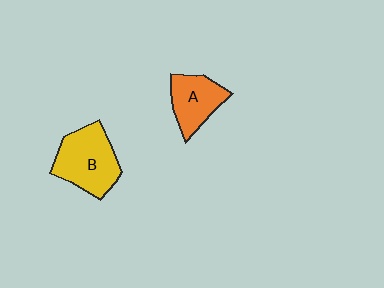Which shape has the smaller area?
Shape A (orange).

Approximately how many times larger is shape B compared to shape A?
Approximately 1.4 times.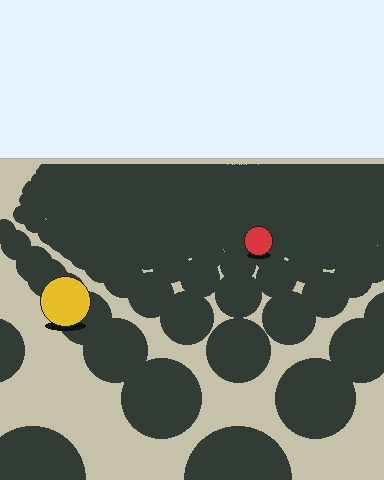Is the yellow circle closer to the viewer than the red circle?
Yes. The yellow circle is closer — you can tell from the texture gradient: the ground texture is coarser near it.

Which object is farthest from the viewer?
The red circle is farthest from the viewer. It appears smaller and the ground texture around it is denser.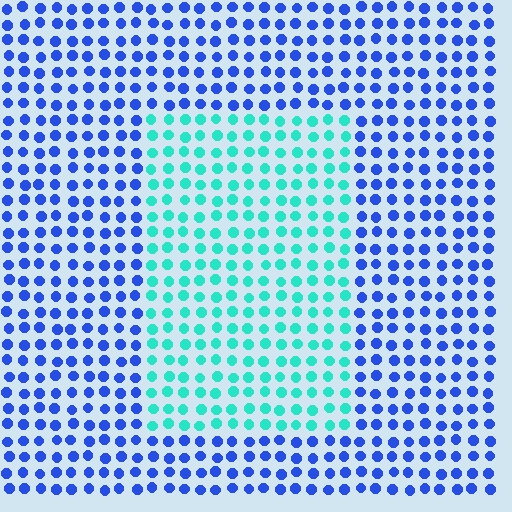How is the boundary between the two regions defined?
The boundary is defined purely by a slight shift in hue (about 58 degrees). Spacing, size, and orientation are identical on both sides.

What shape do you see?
I see a rectangle.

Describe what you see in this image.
The image is filled with small blue elements in a uniform arrangement. A rectangle-shaped region is visible where the elements are tinted to a slightly different hue, forming a subtle color boundary.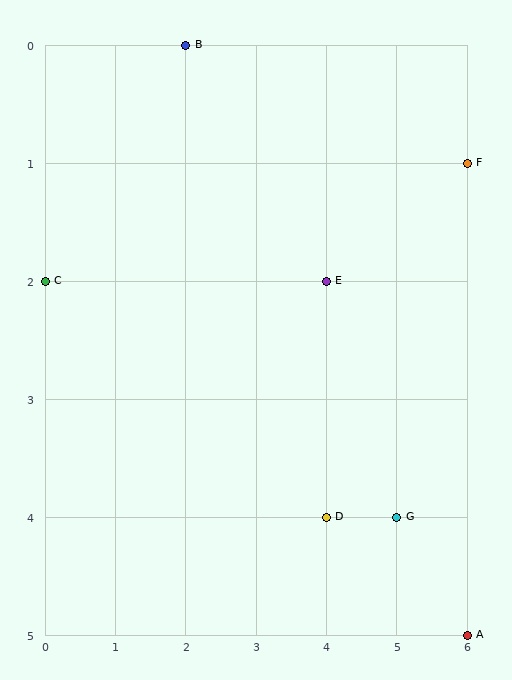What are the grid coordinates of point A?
Point A is at grid coordinates (6, 5).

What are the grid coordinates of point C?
Point C is at grid coordinates (0, 2).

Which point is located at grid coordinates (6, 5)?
Point A is at (6, 5).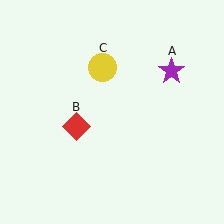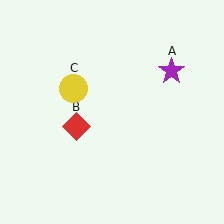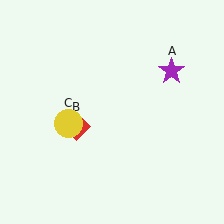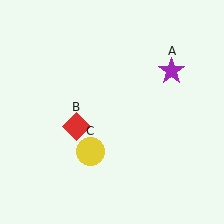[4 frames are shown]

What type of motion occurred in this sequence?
The yellow circle (object C) rotated counterclockwise around the center of the scene.